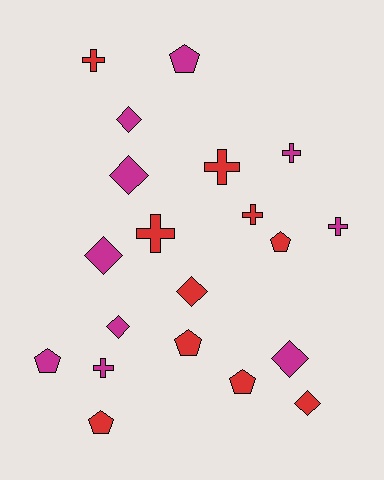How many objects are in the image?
There are 20 objects.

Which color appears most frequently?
Red, with 10 objects.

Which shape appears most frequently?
Diamond, with 7 objects.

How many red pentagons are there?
There are 4 red pentagons.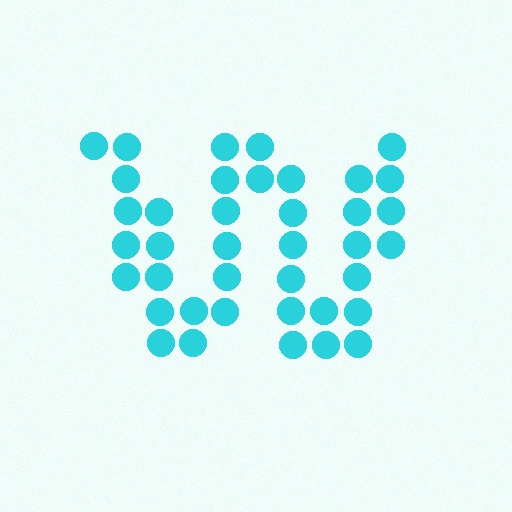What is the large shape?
The large shape is the letter W.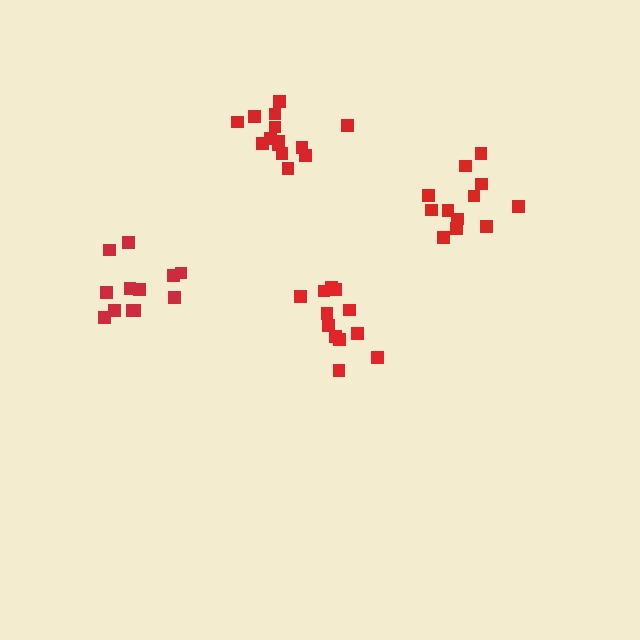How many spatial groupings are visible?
There are 4 spatial groupings.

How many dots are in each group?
Group 1: 12 dots, Group 2: 12 dots, Group 3: 13 dots, Group 4: 14 dots (51 total).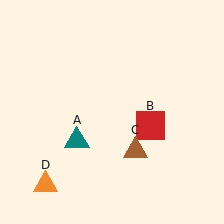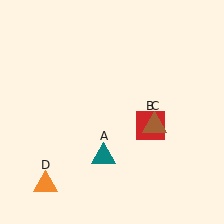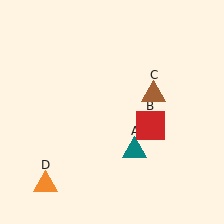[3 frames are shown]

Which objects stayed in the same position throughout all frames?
Red square (object B) and orange triangle (object D) remained stationary.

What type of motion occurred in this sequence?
The teal triangle (object A), brown triangle (object C) rotated counterclockwise around the center of the scene.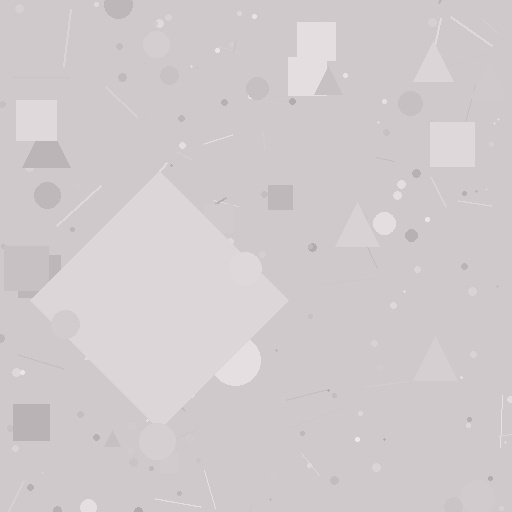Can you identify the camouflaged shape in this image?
The camouflaged shape is a diamond.